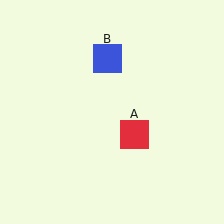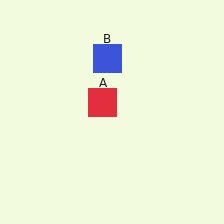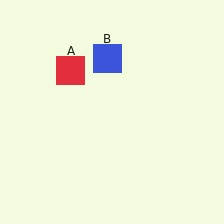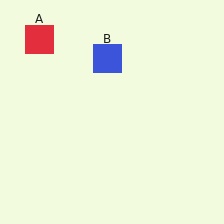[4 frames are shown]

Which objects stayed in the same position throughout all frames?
Blue square (object B) remained stationary.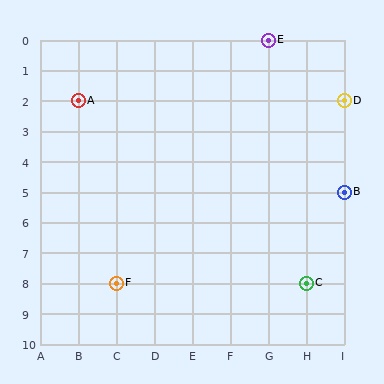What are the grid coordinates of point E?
Point E is at grid coordinates (G, 0).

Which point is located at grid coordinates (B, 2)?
Point A is at (B, 2).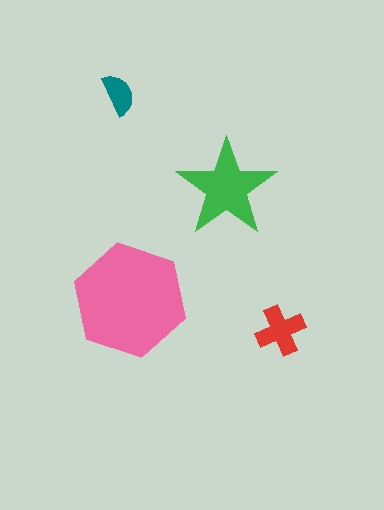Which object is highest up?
The teal semicircle is topmost.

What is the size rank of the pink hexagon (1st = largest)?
1st.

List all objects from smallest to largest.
The teal semicircle, the red cross, the green star, the pink hexagon.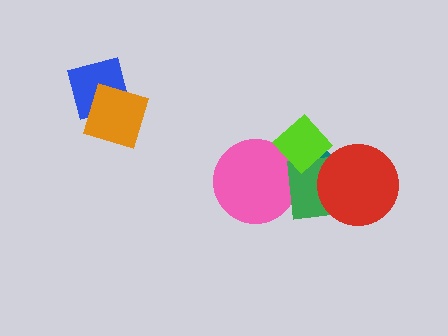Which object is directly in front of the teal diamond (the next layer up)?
The pink circle is directly in front of the teal diamond.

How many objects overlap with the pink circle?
2 objects overlap with the pink circle.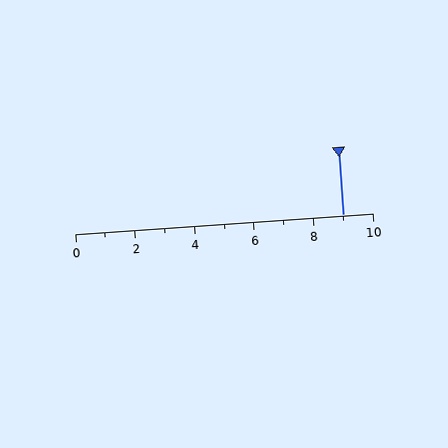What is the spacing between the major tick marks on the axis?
The major ticks are spaced 2 apart.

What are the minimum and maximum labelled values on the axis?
The axis runs from 0 to 10.